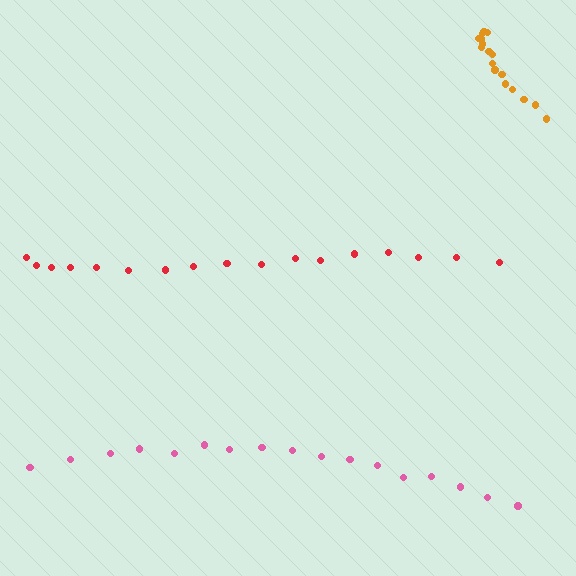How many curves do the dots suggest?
There are 3 distinct paths.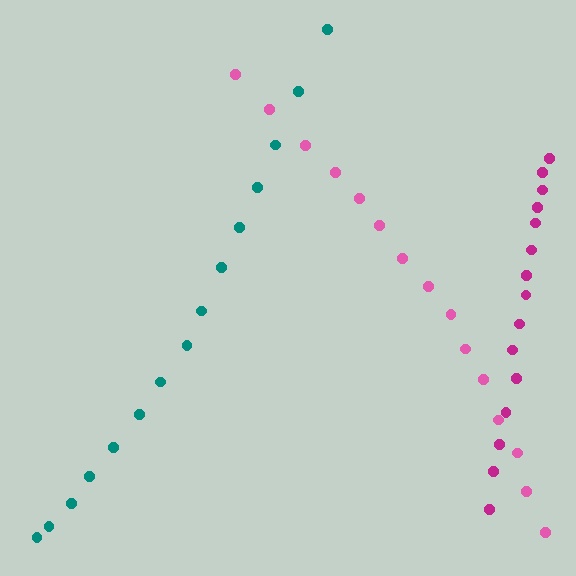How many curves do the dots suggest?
There are 3 distinct paths.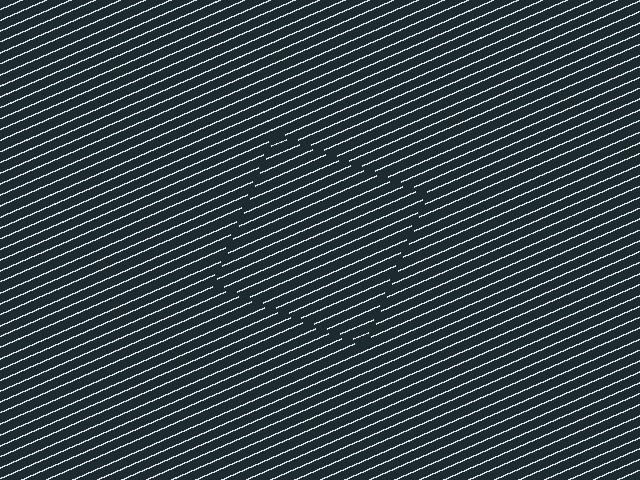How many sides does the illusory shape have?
4 sides — the line-ends trace a square.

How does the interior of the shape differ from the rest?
The interior of the shape contains the same grating, shifted by half a period — the contour is defined by the phase discontinuity where line-ends from the inner and outer gratings abut.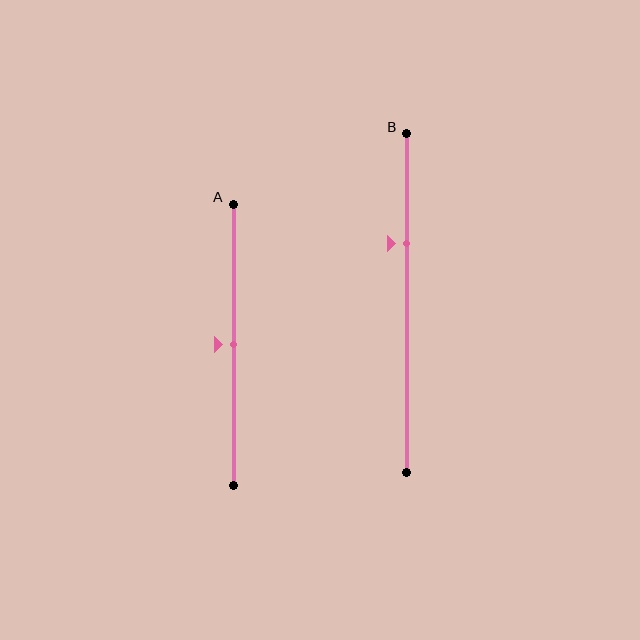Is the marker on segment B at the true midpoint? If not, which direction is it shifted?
No, the marker on segment B is shifted upward by about 17% of the segment length.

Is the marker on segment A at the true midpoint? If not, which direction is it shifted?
Yes, the marker on segment A is at the true midpoint.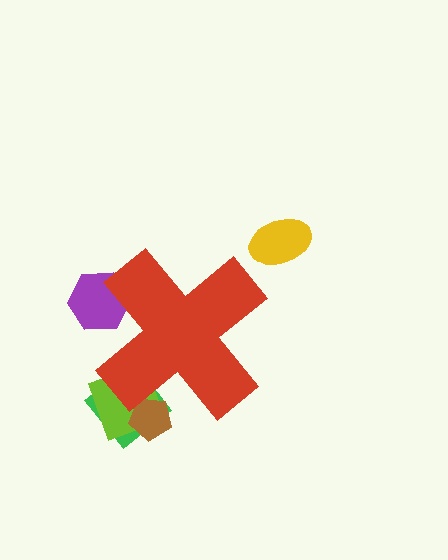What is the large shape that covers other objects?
A red cross.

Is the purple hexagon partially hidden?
Yes, the purple hexagon is partially hidden behind the red cross.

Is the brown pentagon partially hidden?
Yes, the brown pentagon is partially hidden behind the red cross.